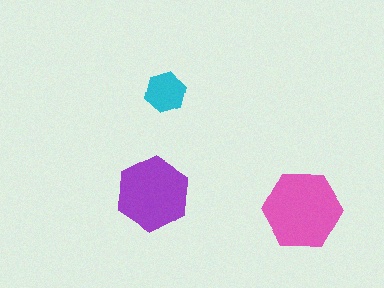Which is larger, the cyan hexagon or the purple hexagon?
The purple one.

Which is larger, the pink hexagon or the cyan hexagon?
The pink one.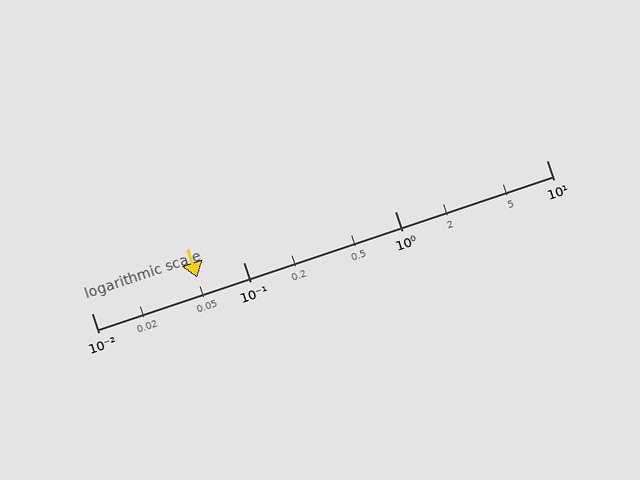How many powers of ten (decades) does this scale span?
The scale spans 3 decades, from 0.01 to 10.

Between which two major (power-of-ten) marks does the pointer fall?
The pointer is between 0.01 and 0.1.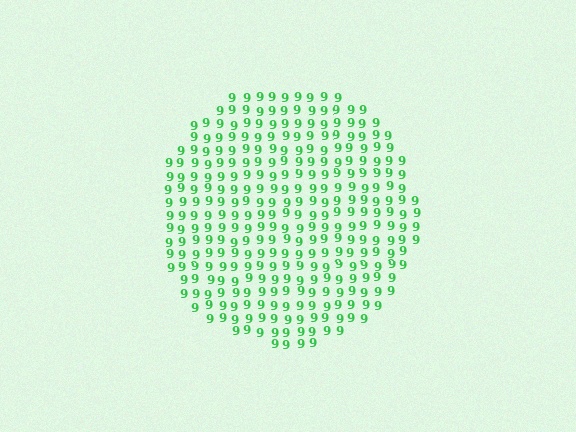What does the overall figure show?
The overall figure shows a circle.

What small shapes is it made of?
It is made of small digit 9's.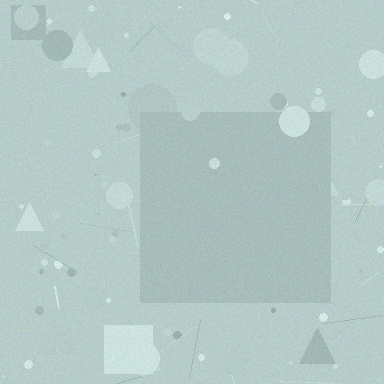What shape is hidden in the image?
A square is hidden in the image.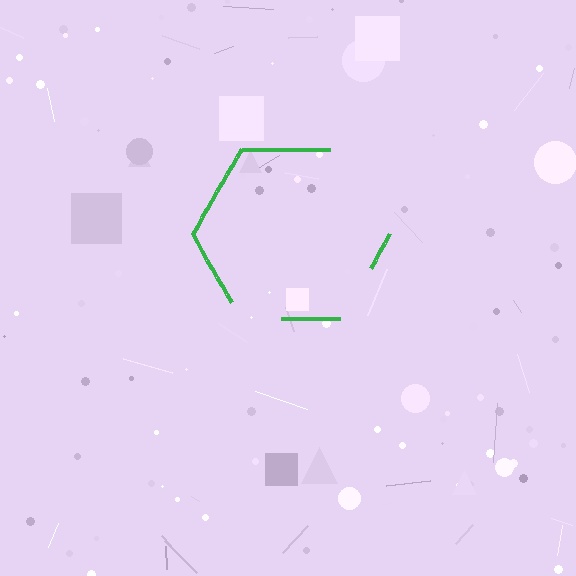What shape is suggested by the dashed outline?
The dashed outline suggests a hexagon.